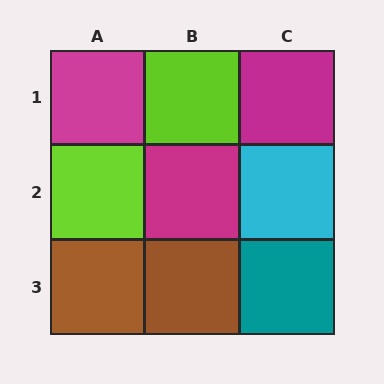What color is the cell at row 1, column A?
Magenta.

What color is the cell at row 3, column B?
Brown.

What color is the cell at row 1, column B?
Lime.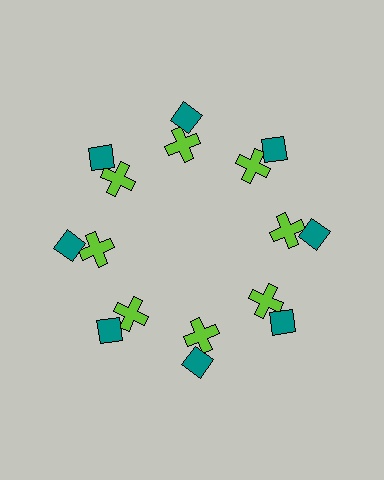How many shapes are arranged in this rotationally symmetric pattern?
There are 16 shapes, arranged in 8 groups of 2.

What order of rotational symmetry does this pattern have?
This pattern has 8-fold rotational symmetry.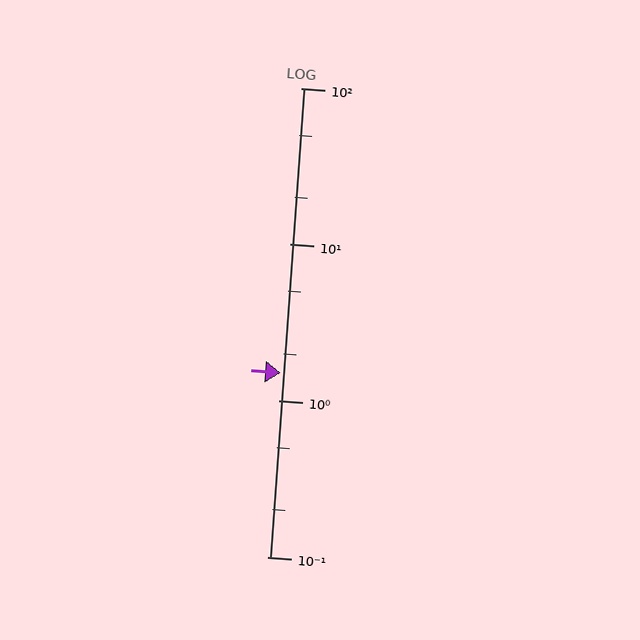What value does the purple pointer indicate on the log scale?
The pointer indicates approximately 1.5.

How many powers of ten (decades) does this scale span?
The scale spans 3 decades, from 0.1 to 100.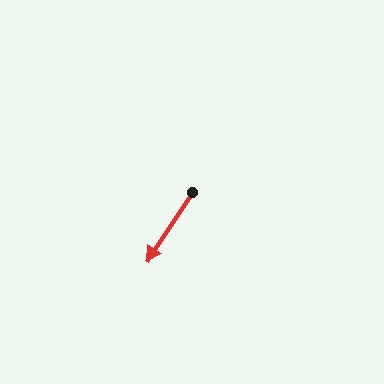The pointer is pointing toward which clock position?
Roughly 7 o'clock.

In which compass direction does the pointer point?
Southwest.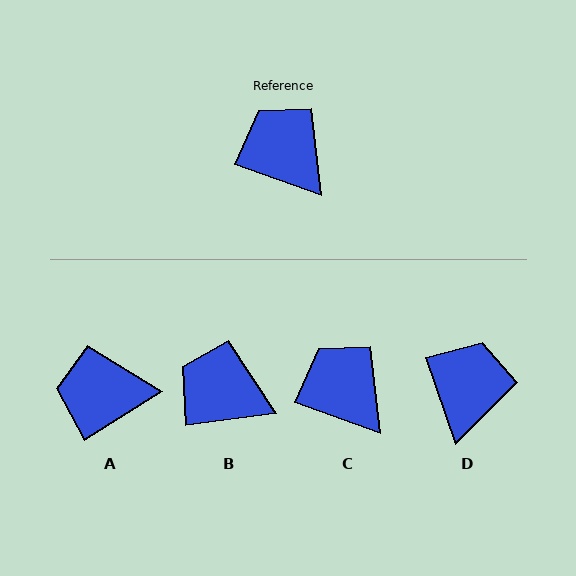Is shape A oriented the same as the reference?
No, it is off by about 52 degrees.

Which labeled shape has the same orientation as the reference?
C.